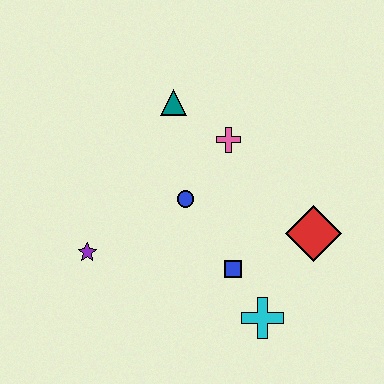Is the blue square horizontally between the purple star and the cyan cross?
Yes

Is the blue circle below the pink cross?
Yes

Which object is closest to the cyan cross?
The blue square is closest to the cyan cross.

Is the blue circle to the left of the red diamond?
Yes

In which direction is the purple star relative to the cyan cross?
The purple star is to the left of the cyan cross.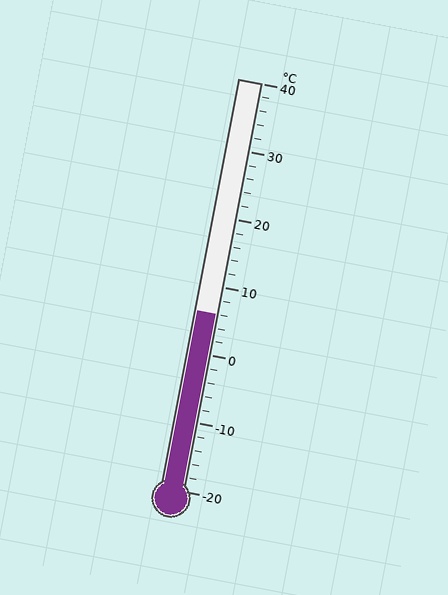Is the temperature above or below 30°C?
The temperature is below 30°C.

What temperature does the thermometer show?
The thermometer shows approximately 6°C.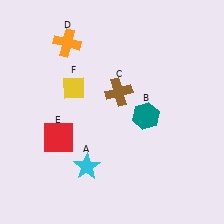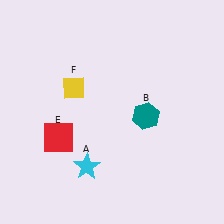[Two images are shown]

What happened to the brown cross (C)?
The brown cross (C) was removed in Image 2. It was in the top-right area of Image 1.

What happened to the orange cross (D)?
The orange cross (D) was removed in Image 2. It was in the top-left area of Image 1.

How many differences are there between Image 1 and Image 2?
There are 2 differences between the two images.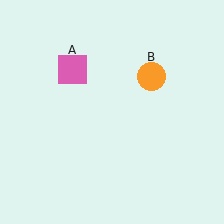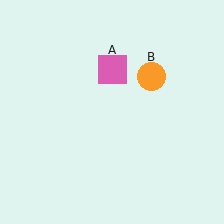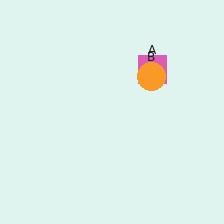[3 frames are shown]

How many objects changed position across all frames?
1 object changed position: pink square (object A).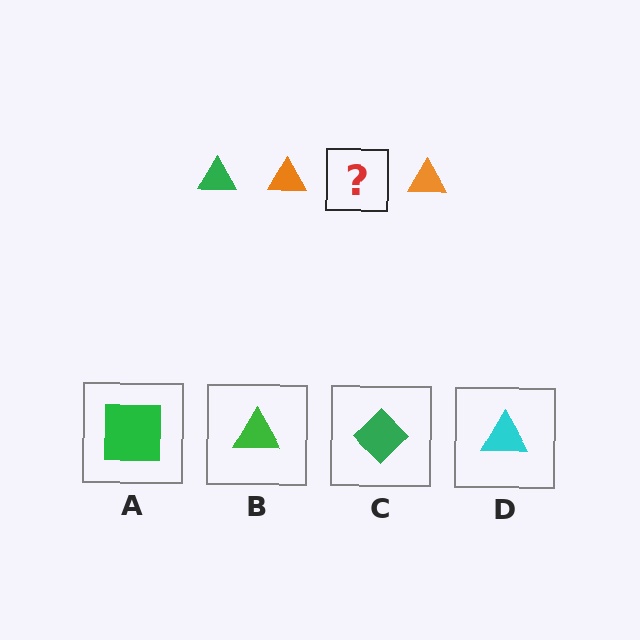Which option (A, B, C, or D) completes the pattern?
B.